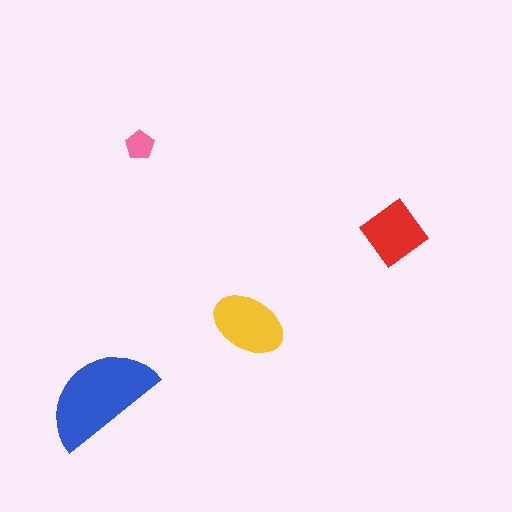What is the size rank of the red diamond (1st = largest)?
3rd.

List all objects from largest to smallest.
The blue semicircle, the yellow ellipse, the red diamond, the pink pentagon.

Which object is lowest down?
The blue semicircle is bottommost.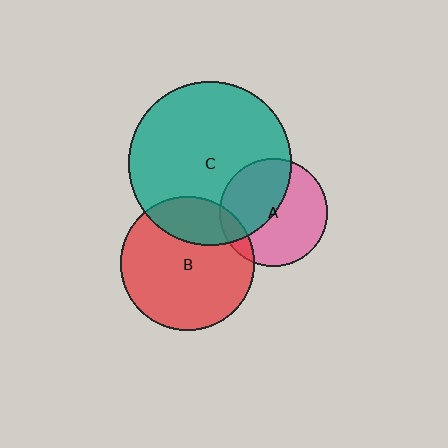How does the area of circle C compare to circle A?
Approximately 2.3 times.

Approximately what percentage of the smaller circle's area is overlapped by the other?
Approximately 10%.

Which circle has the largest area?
Circle C (teal).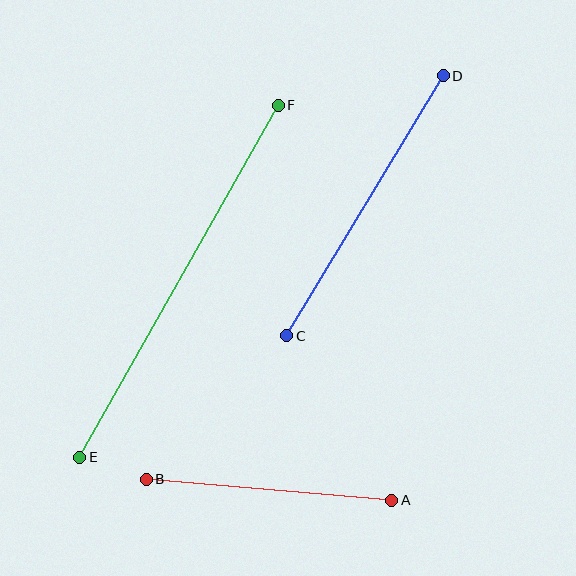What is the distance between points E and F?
The distance is approximately 404 pixels.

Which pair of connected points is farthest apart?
Points E and F are farthest apart.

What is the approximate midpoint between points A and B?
The midpoint is at approximately (269, 490) pixels.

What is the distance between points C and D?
The distance is approximately 304 pixels.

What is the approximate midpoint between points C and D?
The midpoint is at approximately (365, 206) pixels.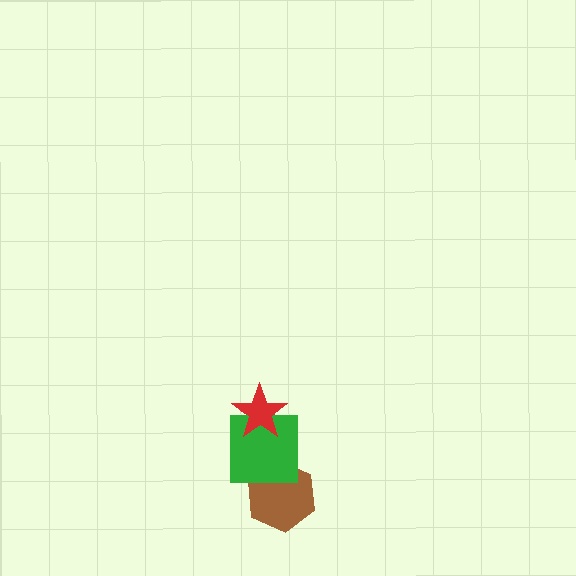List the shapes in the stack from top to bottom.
From top to bottom: the red star, the green square, the brown hexagon.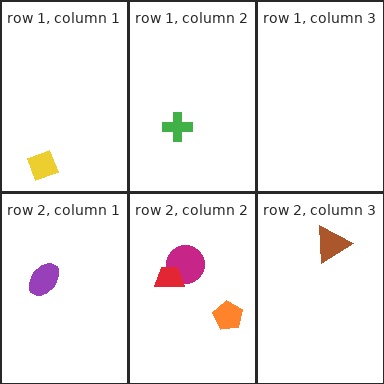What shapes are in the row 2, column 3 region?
The brown triangle.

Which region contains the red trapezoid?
The row 2, column 2 region.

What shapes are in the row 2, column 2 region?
The magenta circle, the red trapezoid, the orange pentagon.